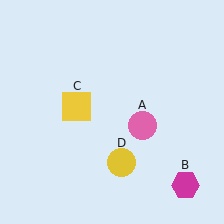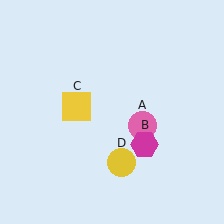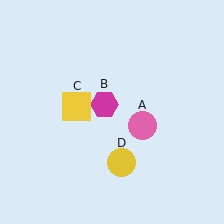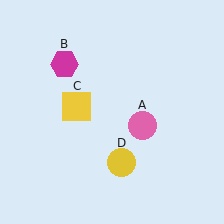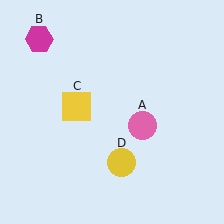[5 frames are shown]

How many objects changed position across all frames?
1 object changed position: magenta hexagon (object B).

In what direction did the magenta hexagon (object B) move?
The magenta hexagon (object B) moved up and to the left.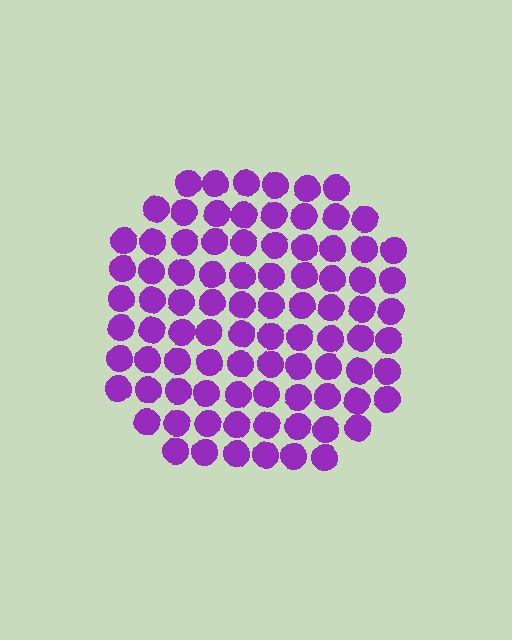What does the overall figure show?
The overall figure shows a circle.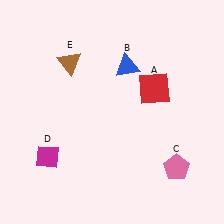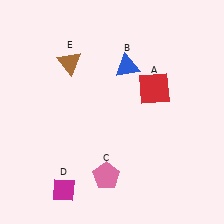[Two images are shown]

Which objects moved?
The objects that moved are: the pink pentagon (C), the magenta diamond (D).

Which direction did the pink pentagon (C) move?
The pink pentagon (C) moved left.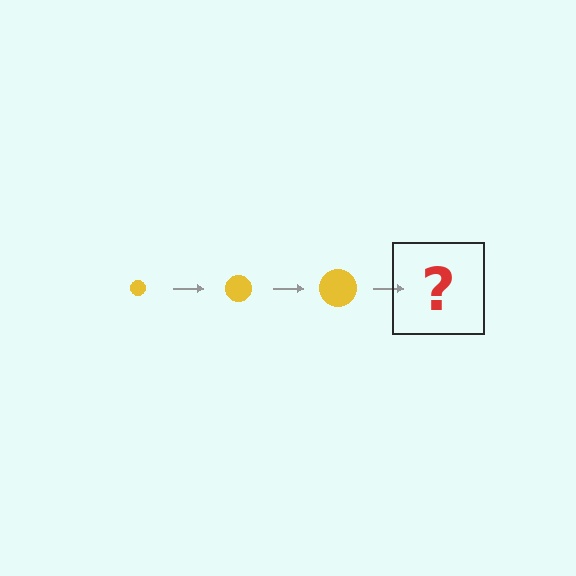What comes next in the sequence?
The next element should be a yellow circle, larger than the previous one.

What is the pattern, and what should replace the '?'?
The pattern is that the circle gets progressively larger each step. The '?' should be a yellow circle, larger than the previous one.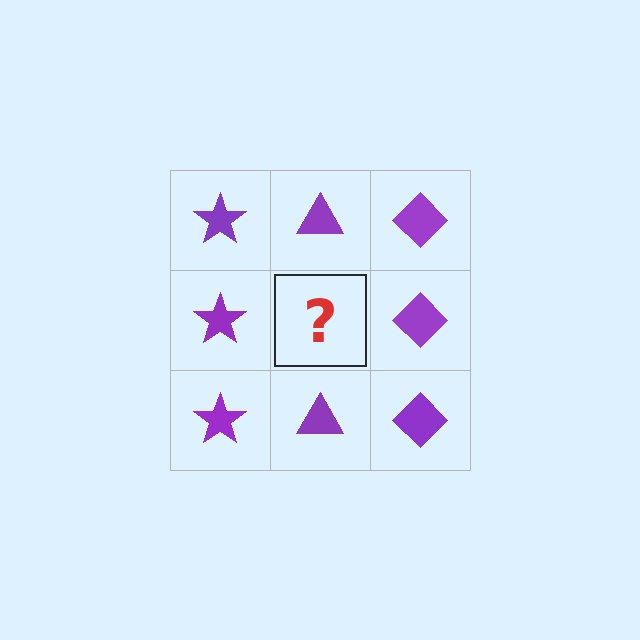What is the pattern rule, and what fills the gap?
The rule is that each column has a consistent shape. The gap should be filled with a purple triangle.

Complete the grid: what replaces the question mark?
The question mark should be replaced with a purple triangle.